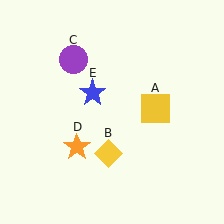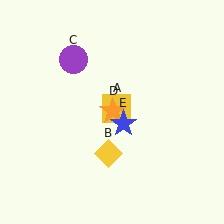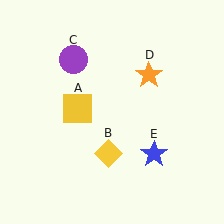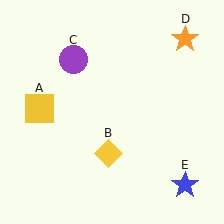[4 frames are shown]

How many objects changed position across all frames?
3 objects changed position: yellow square (object A), orange star (object D), blue star (object E).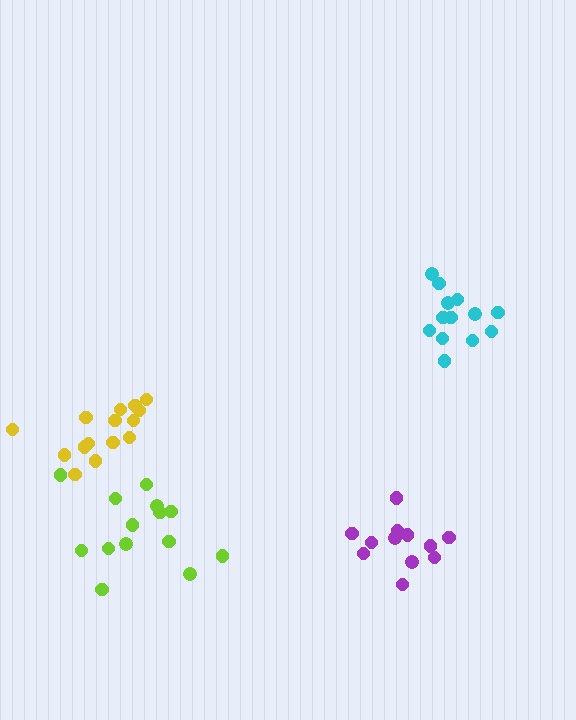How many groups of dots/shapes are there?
There are 4 groups.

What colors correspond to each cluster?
The clusters are colored: yellow, cyan, purple, lime.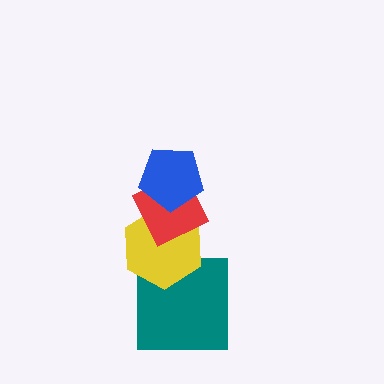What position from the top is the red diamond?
The red diamond is 2nd from the top.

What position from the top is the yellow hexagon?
The yellow hexagon is 3rd from the top.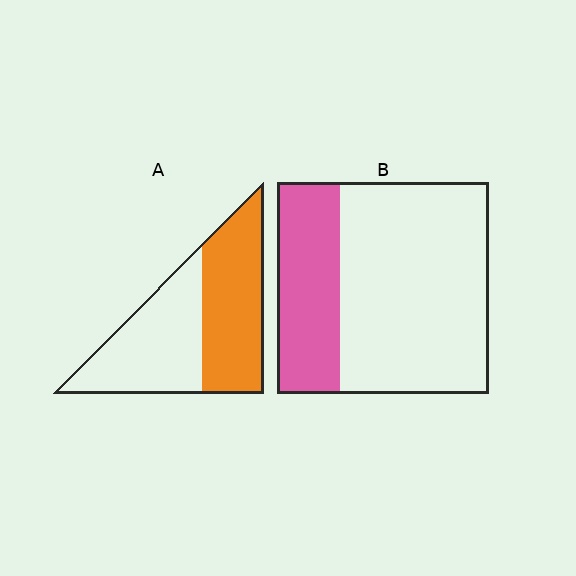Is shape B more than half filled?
No.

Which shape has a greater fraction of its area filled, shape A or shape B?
Shape A.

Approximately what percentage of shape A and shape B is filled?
A is approximately 50% and B is approximately 30%.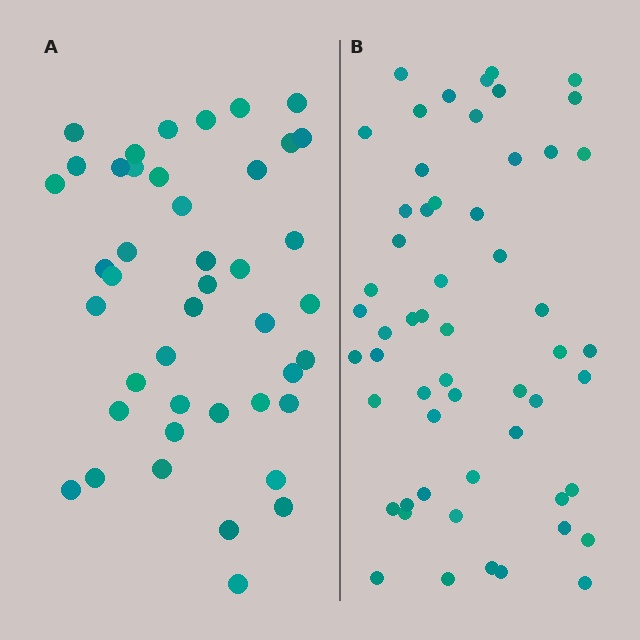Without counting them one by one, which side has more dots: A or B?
Region B (the right region) has more dots.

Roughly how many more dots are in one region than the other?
Region B has approximately 15 more dots than region A.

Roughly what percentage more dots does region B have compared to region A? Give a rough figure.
About 30% more.